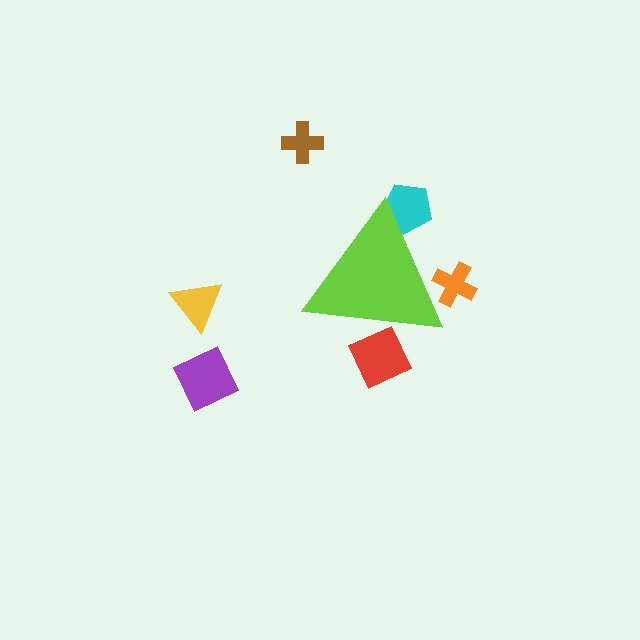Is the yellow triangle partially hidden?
No, the yellow triangle is fully visible.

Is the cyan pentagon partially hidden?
Yes, the cyan pentagon is partially hidden behind the lime triangle.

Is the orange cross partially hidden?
Yes, the orange cross is partially hidden behind the lime triangle.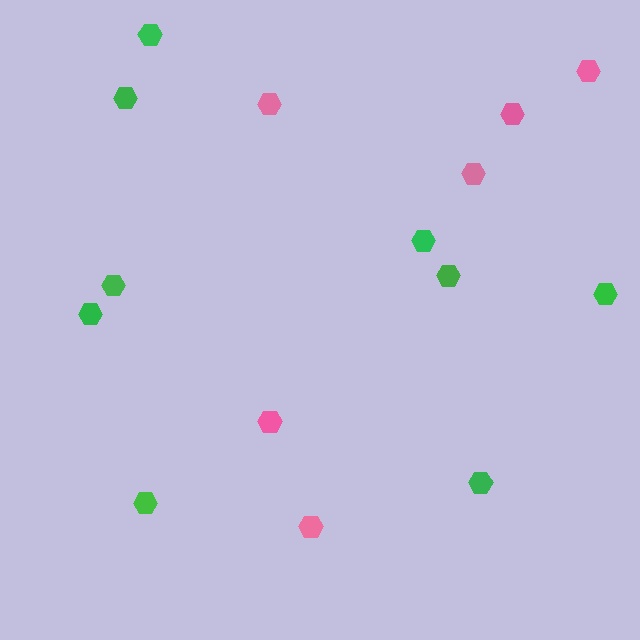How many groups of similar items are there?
There are 2 groups: one group of green hexagons (9) and one group of pink hexagons (6).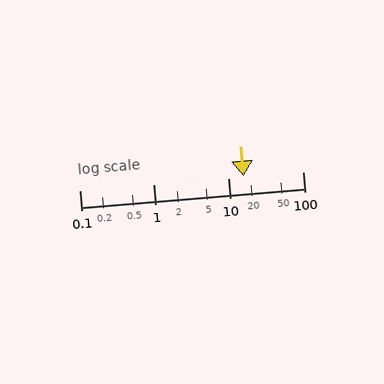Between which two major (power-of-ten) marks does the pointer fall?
The pointer is between 10 and 100.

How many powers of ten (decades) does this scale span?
The scale spans 3 decades, from 0.1 to 100.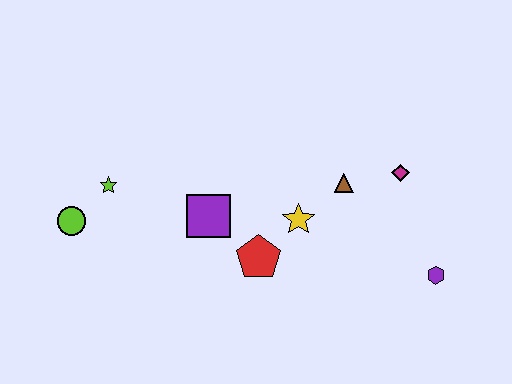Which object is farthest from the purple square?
The purple hexagon is farthest from the purple square.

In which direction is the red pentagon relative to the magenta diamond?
The red pentagon is to the left of the magenta diamond.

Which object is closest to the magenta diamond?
The brown triangle is closest to the magenta diamond.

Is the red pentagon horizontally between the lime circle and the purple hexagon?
Yes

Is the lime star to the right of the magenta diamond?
No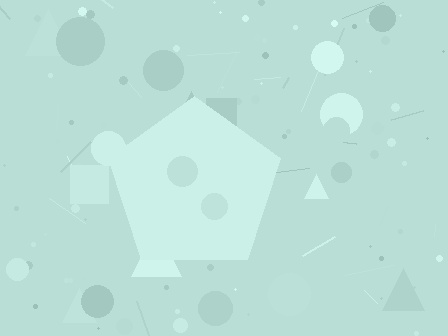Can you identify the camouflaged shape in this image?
The camouflaged shape is a pentagon.